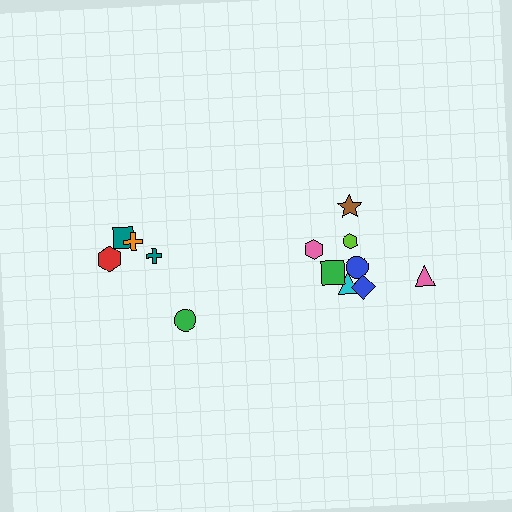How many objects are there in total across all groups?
There are 13 objects.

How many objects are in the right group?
There are 8 objects.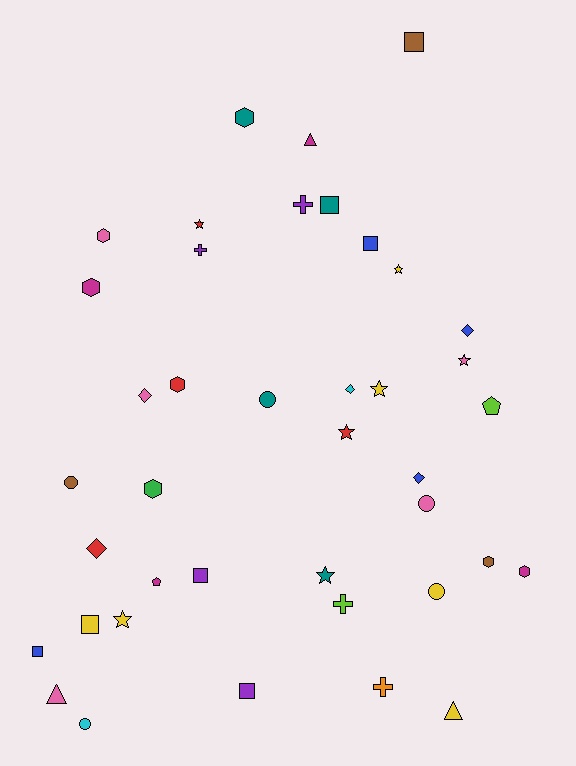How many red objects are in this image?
There are 4 red objects.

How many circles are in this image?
There are 5 circles.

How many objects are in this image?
There are 40 objects.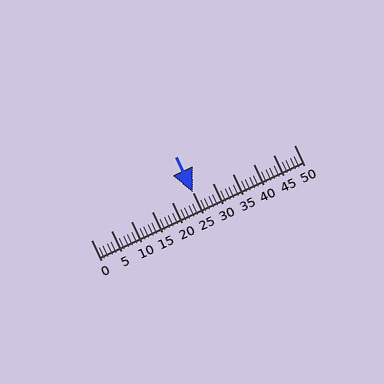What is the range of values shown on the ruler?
The ruler shows values from 0 to 50.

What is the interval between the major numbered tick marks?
The major tick marks are spaced 5 units apart.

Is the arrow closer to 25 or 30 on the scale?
The arrow is closer to 25.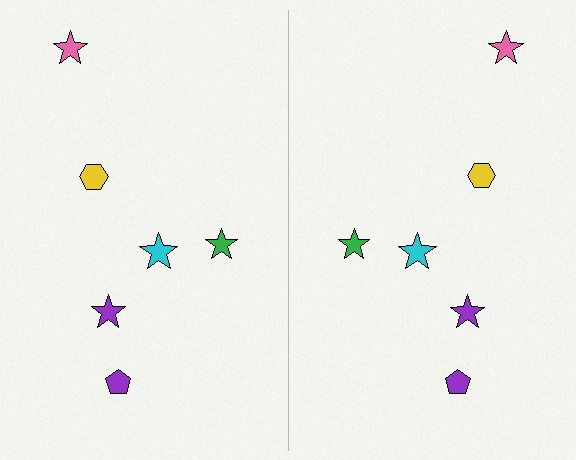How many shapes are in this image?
There are 12 shapes in this image.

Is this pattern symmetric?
Yes, this pattern has bilateral (reflection) symmetry.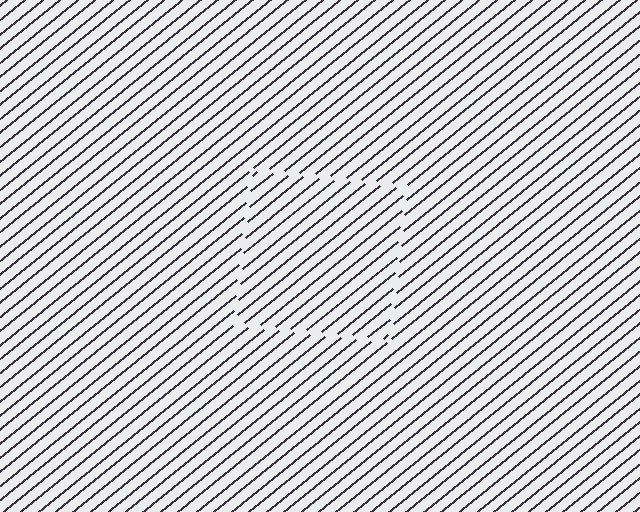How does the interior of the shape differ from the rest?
The interior of the shape contains the same grating, shifted by half a period — the contour is defined by the phase discontinuity where line-ends from the inner and outer gratings abut.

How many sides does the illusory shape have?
4 sides — the line-ends trace a square.